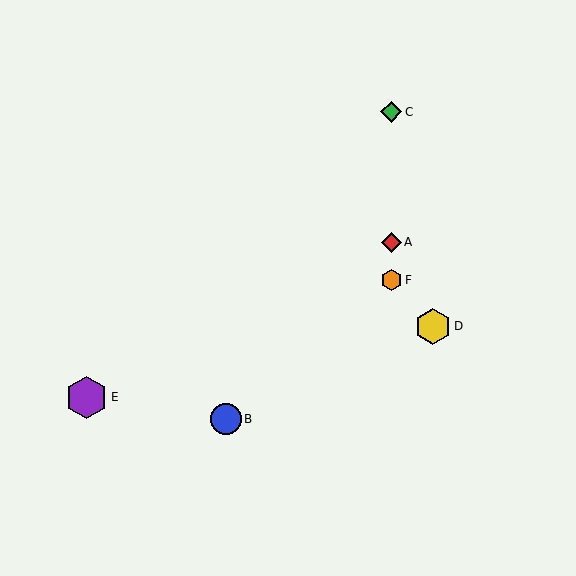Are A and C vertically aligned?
Yes, both are at x≈391.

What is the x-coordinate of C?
Object C is at x≈391.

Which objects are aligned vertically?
Objects A, C, F are aligned vertically.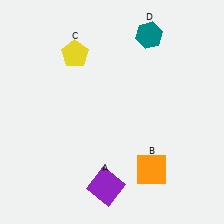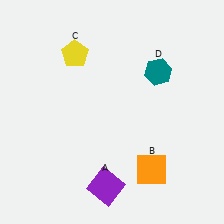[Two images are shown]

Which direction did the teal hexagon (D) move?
The teal hexagon (D) moved down.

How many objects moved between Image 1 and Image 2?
1 object moved between the two images.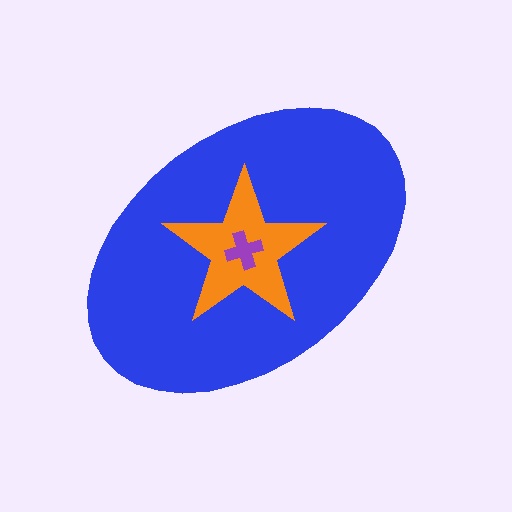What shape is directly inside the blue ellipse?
The orange star.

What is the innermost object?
The purple cross.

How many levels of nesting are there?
3.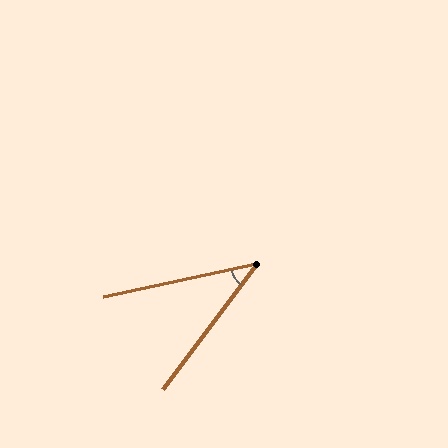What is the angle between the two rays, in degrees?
Approximately 41 degrees.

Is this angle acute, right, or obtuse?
It is acute.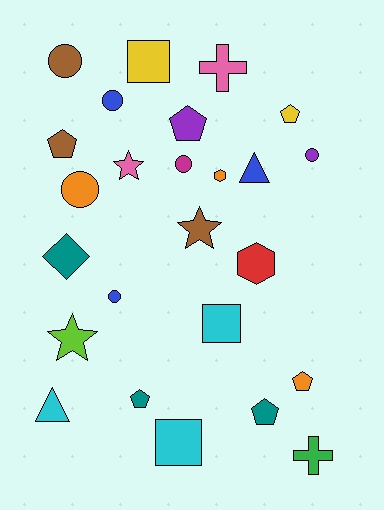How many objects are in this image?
There are 25 objects.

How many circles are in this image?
There are 6 circles.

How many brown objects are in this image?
There are 3 brown objects.